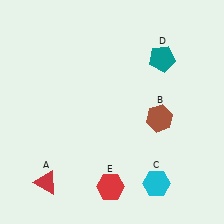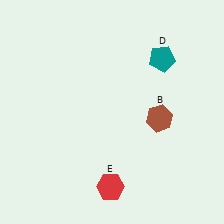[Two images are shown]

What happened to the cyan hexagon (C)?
The cyan hexagon (C) was removed in Image 2. It was in the bottom-right area of Image 1.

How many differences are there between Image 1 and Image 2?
There are 2 differences between the two images.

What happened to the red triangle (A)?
The red triangle (A) was removed in Image 2. It was in the bottom-left area of Image 1.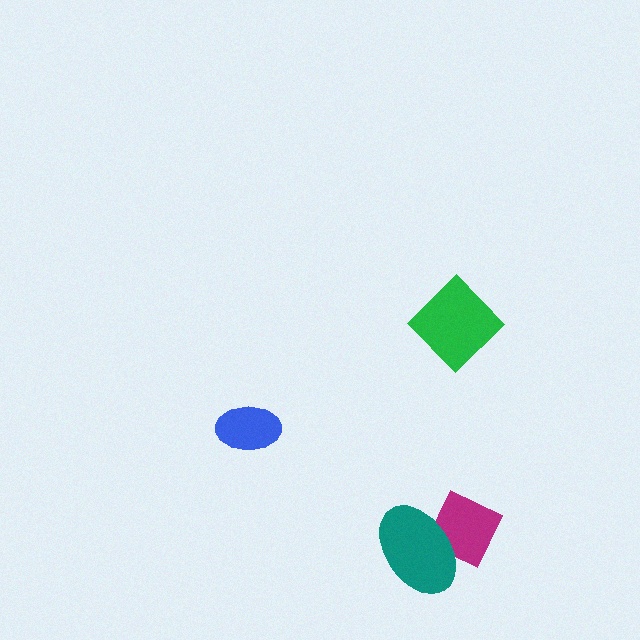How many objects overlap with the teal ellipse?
1 object overlaps with the teal ellipse.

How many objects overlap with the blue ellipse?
0 objects overlap with the blue ellipse.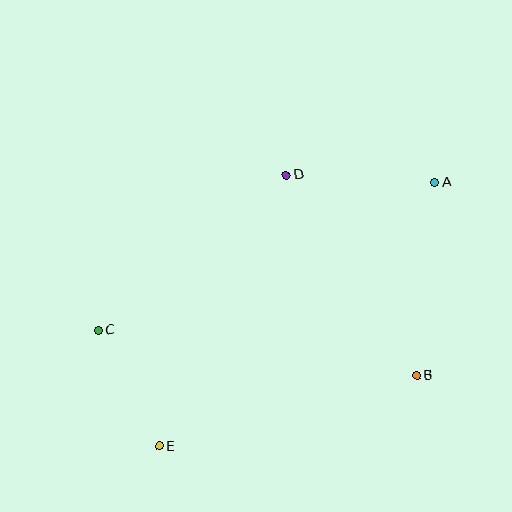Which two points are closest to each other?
Points C and E are closest to each other.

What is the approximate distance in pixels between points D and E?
The distance between D and E is approximately 299 pixels.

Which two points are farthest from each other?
Points A and E are farthest from each other.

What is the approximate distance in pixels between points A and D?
The distance between A and D is approximately 149 pixels.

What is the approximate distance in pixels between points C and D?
The distance between C and D is approximately 244 pixels.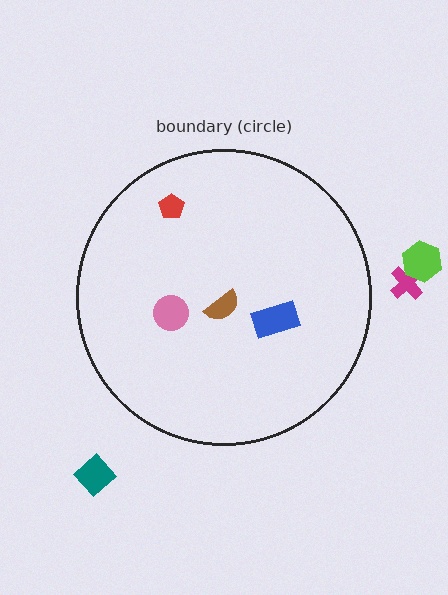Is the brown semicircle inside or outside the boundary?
Inside.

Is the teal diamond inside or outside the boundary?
Outside.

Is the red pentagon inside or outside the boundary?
Inside.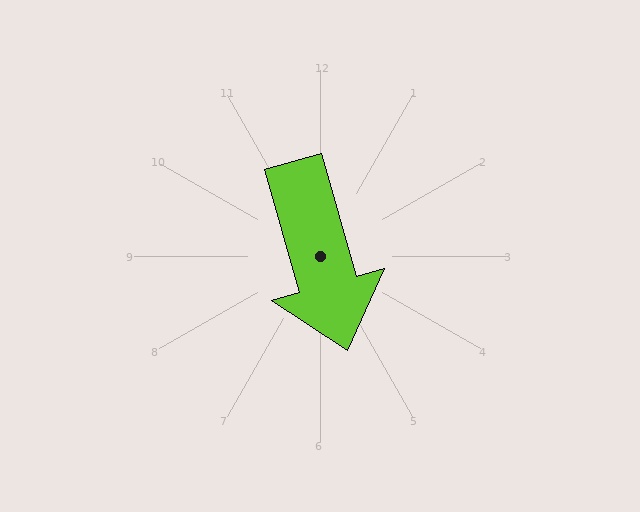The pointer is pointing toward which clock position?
Roughly 5 o'clock.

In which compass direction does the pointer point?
South.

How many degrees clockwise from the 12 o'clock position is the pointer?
Approximately 164 degrees.